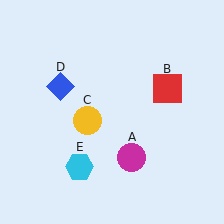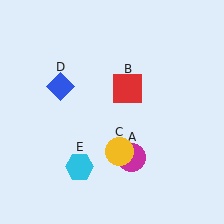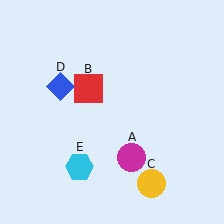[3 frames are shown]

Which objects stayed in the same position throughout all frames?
Magenta circle (object A) and blue diamond (object D) and cyan hexagon (object E) remained stationary.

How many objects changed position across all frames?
2 objects changed position: red square (object B), yellow circle (object C).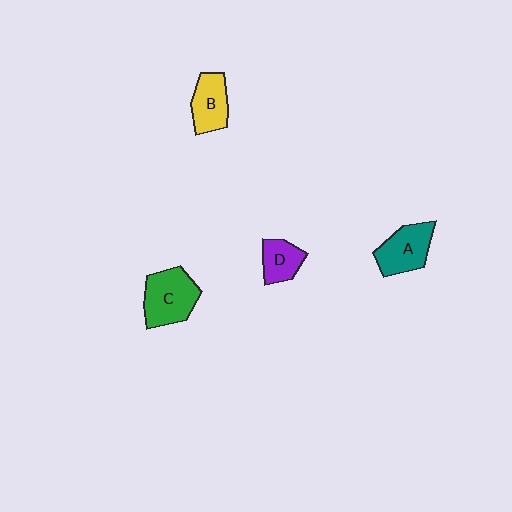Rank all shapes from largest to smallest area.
From largest to smallest: C (green), A (teal), B (yellow), D (purple).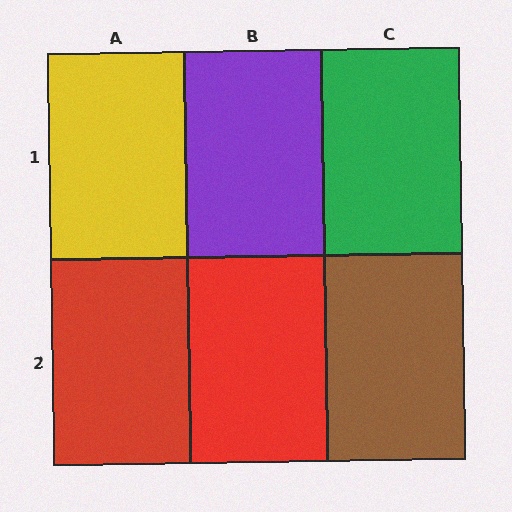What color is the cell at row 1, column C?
Green.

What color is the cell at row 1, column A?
Yellow.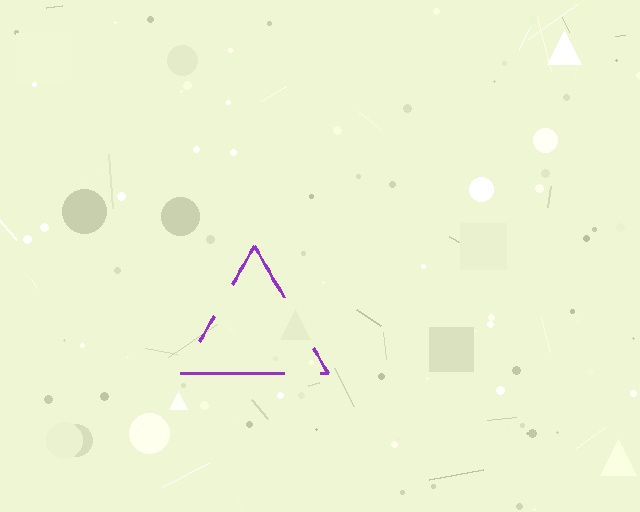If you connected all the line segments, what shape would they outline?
They would outline a triangle.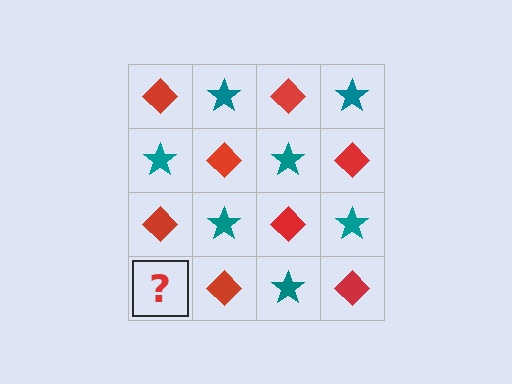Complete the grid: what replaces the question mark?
The question mark should be replaced with a teal star.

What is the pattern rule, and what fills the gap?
The rule is that it alternates red diamond and teal star in a checkerboard pattern. The gap should be filled with a teal star.